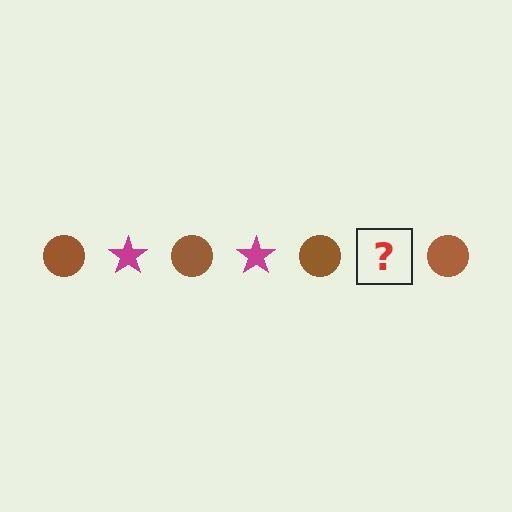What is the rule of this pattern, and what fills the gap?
The rule is that the pattern alternates between brown circle and magenta star. The gap should be filled with a magenta star.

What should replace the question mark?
The question mark should be replaced with a magenta star.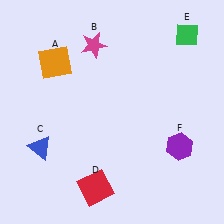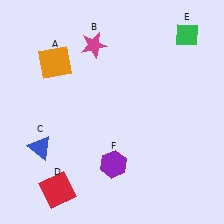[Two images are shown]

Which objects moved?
The objects that moved are: the red square (D), the purple hexagon (F).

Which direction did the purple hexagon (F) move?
The purple hexagon (F) moved left.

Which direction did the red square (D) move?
The red square (D) moved left.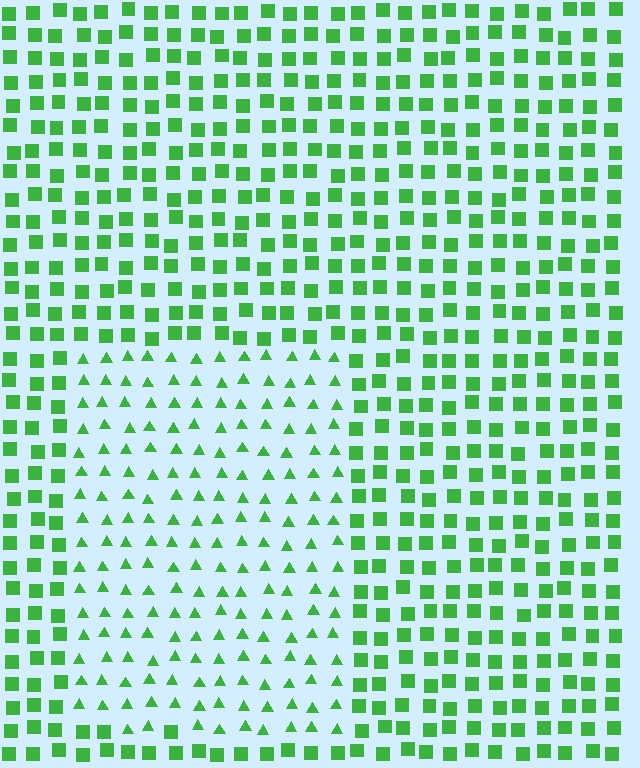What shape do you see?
I see a rectangle.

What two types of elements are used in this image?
The image uses triangles inside the rectangle region and squares outside it.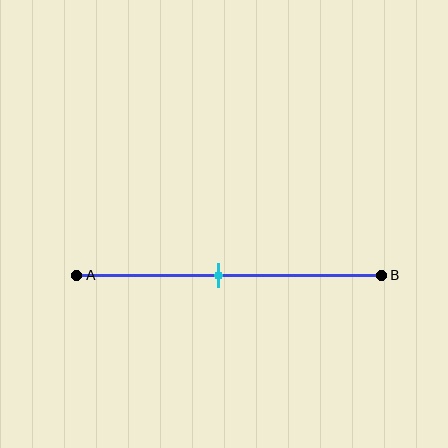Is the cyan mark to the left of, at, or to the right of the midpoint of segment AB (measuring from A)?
The cyan mark is to the left of the midpoint of segment AB.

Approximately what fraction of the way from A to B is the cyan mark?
The cyan mark is approximately 45% of the way from A to B.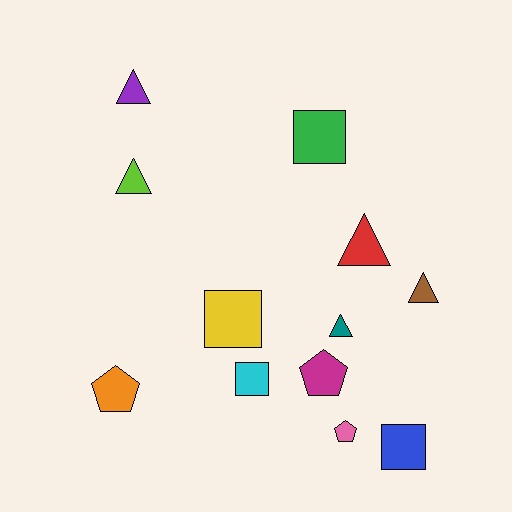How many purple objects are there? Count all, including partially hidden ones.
There is 1 purple object.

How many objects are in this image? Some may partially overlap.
There are 12 objects.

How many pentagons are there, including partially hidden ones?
There are 3 pentagons.